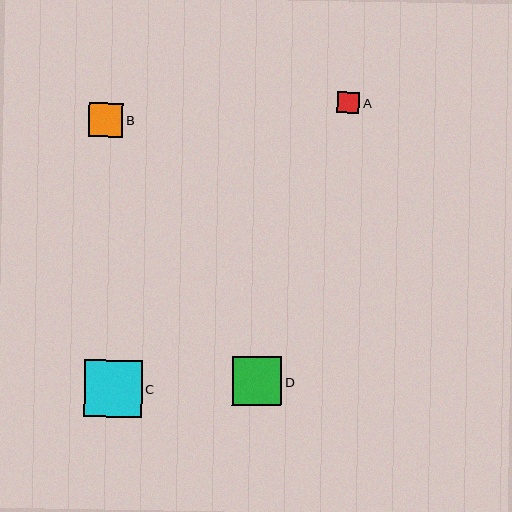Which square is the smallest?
Square A is the smallest with a size of approximately 22 pixels.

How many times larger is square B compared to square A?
Square B is approximately 1.6 times the size of square A.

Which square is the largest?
Square C is the largest with a size of approximately 57 pixels.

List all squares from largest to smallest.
From largest to smallest: C, D, B, A.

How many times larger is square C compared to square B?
Square C is approximately 1.7 times the size of square B.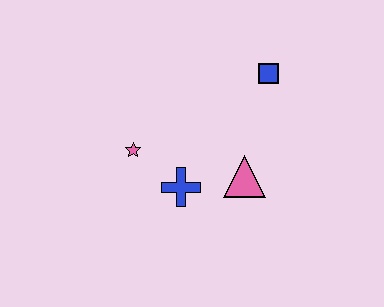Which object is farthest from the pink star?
The blue square is farthest from the pink star.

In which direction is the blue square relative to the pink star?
The blue square is to the right of the pink star.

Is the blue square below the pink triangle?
No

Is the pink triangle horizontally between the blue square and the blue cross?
Yes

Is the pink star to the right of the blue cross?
No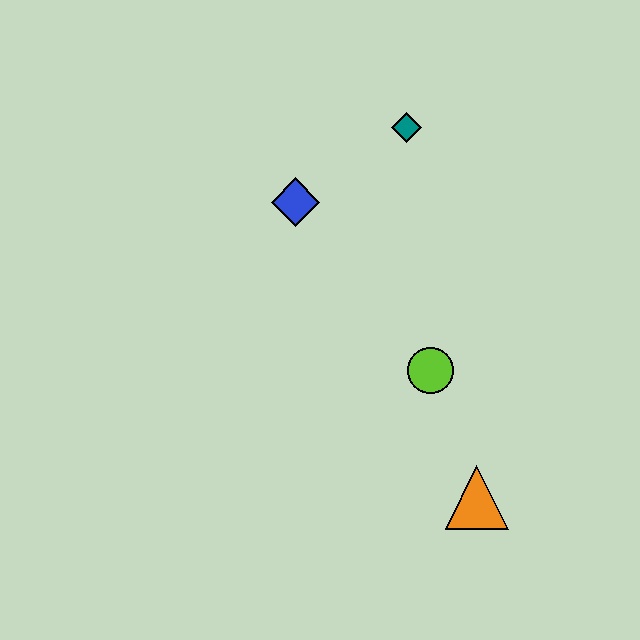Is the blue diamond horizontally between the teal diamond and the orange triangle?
No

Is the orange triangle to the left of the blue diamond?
No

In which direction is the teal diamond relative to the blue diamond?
The teal diamond is to the right of the blue diamond.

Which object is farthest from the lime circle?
The teal diamond is farthest from the lime circle.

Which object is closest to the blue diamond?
The teal diamond is closest to the blue diamond.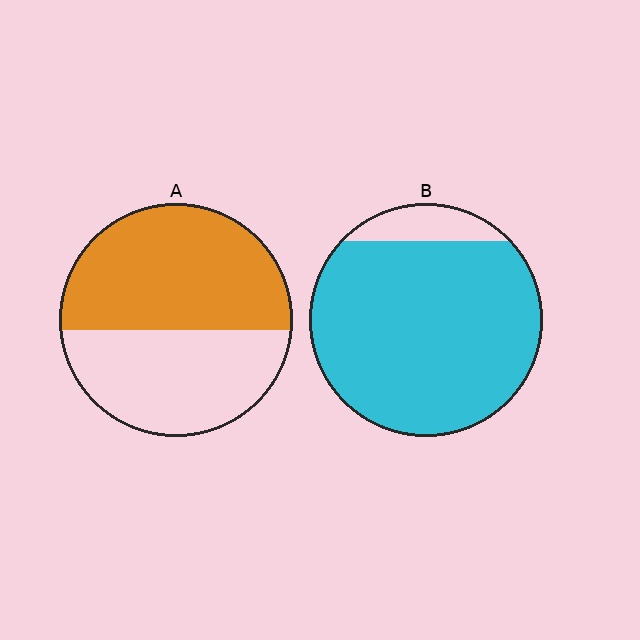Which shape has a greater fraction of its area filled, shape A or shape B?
Shape B.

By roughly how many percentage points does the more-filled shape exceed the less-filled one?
By roughly 35 percentage points (B over A).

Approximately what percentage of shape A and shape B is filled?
A is approximately 55% and B is approximately 90%.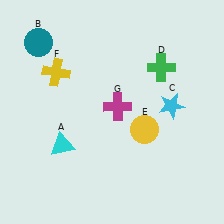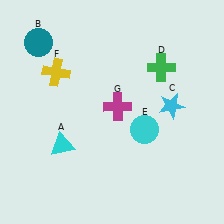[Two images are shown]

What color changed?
The circle (E) changed from yellow in Image 1 to cyan in Image 2.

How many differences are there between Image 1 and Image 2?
There is 1 difference between the two images.